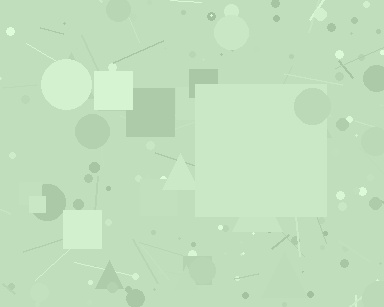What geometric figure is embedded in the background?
A square is embedded in the background.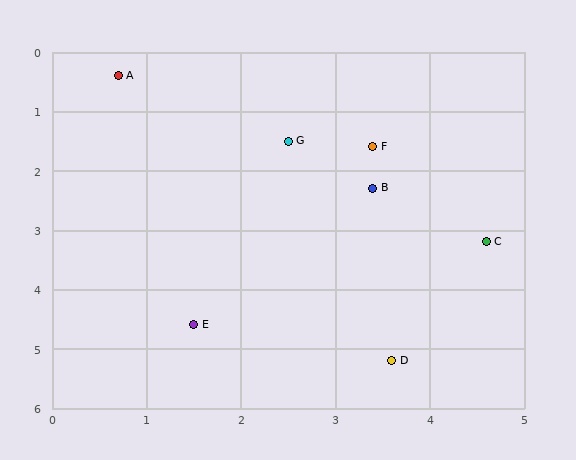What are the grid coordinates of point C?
Point C is at approximately (4.6, 3.2).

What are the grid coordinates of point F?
Point F is at approximately (3.4, 1.6).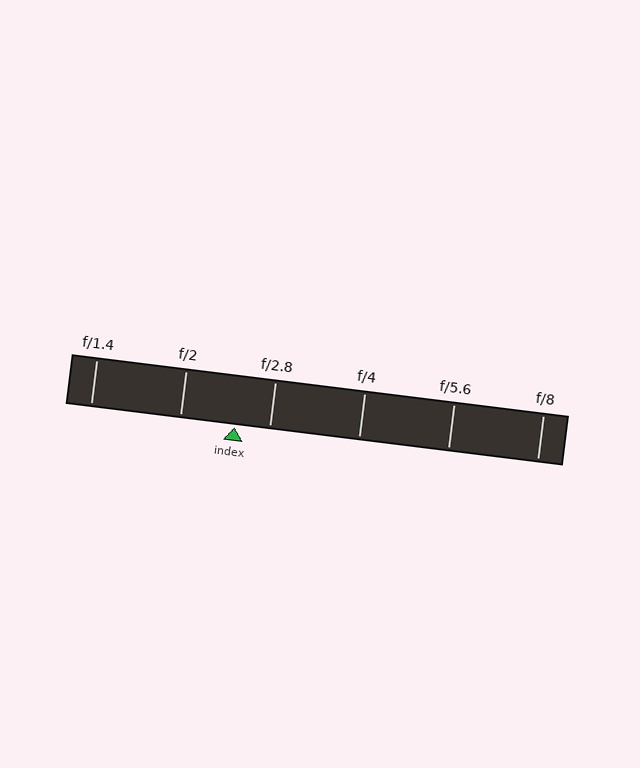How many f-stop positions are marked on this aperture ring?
There are 6 f-stop positions marked.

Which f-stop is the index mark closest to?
The index mark is closest to f/2.8.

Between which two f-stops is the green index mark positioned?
The index mark is between f/2 and f/2.8.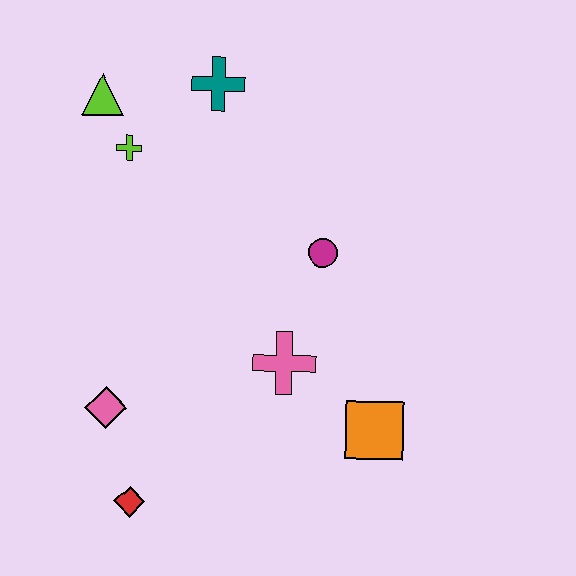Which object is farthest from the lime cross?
The orange square is farthest from the lime cross.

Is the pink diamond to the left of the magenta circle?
Yes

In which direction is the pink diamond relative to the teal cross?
The pink diamond is below the teal cross.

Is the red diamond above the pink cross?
No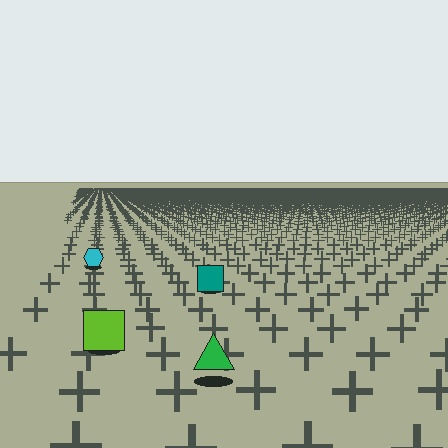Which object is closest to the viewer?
The green triangle is closest. The texture marks near it are larger and more spread out.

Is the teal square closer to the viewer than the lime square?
No. The lime square is closer — you can tell from the texture gradient: the ground texture is coarser near it.